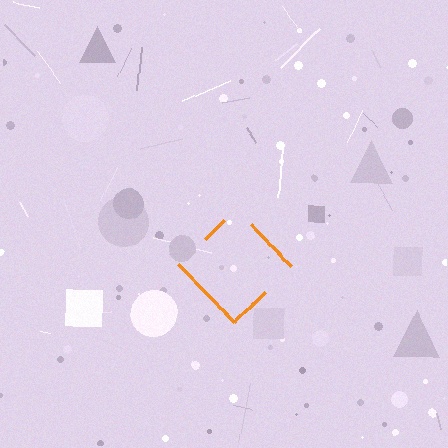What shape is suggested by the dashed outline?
The dashed outline suggests a diamond.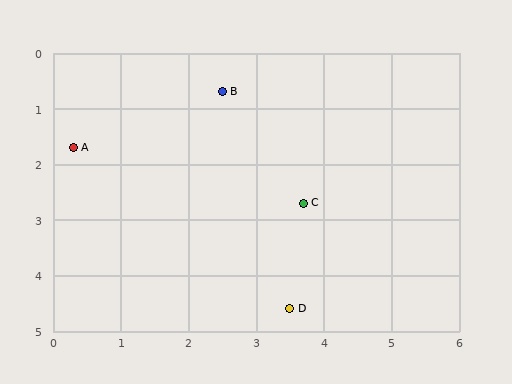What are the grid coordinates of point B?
Point B is at approximately (2.5, 0.7).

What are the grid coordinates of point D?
Point D is at approximately (3.5, 4.6).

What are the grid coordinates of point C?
Point C is at approximately (3.7, 2.7).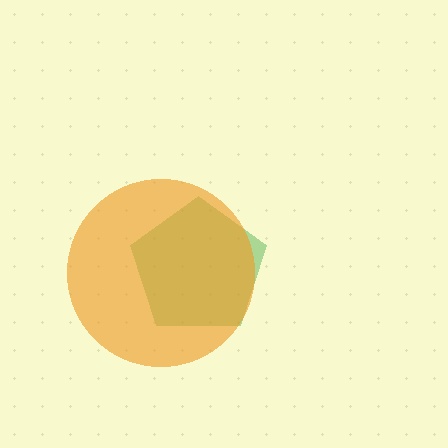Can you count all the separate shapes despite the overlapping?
Yes, there are 2 separate shapes.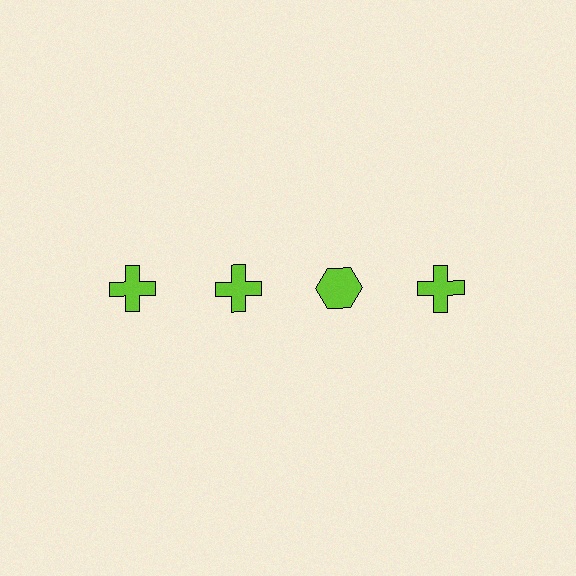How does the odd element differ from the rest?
It has a different shape: hexagon instead of cross.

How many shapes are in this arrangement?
There are 4 shapes arranged in a grid pattern.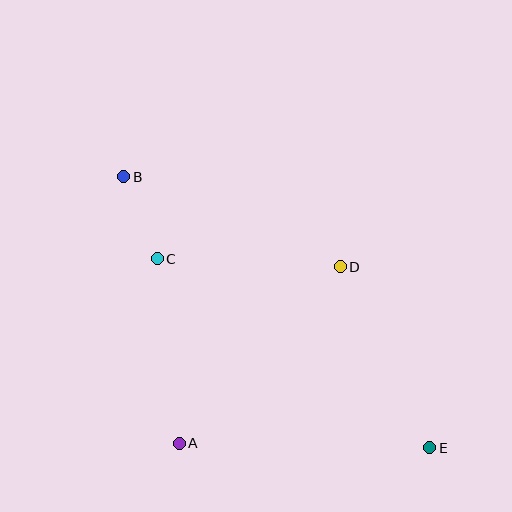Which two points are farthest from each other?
Points B and E are farthest from each other.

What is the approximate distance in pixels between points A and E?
The distance between A and E is approximately 250 pixels.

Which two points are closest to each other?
Points B and C are closest to each other.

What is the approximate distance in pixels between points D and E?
The distance between D and E is approximately 202 pixels.